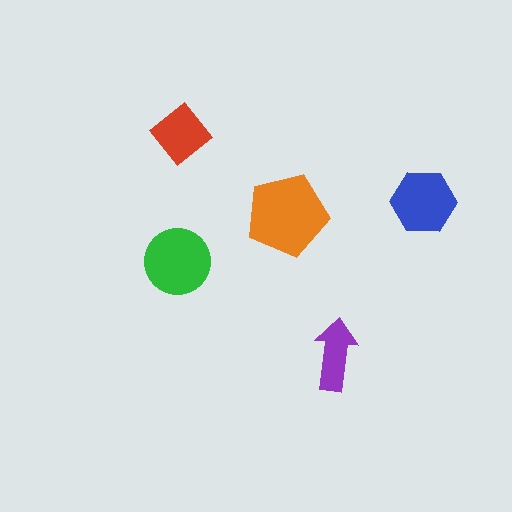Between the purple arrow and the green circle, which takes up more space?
The green circle.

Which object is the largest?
The orange pentagon.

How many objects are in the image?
There are 5 objects in the image.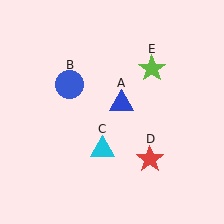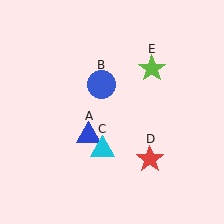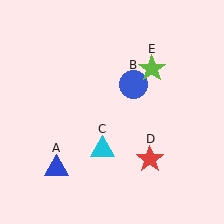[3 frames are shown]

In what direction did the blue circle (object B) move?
The blue circle (object B) moved right.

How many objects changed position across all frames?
2 objects changed position: blue triangle (object A), blue circle (object B).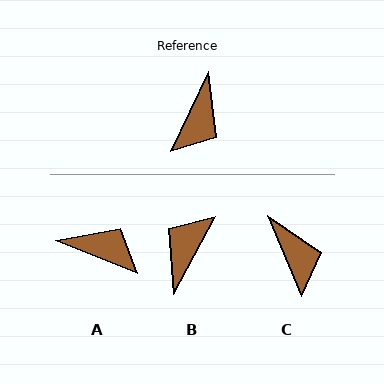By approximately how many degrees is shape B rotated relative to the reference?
Approximately 177 degrees counter-clockwise.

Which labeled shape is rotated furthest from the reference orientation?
B, about 177 degrees away.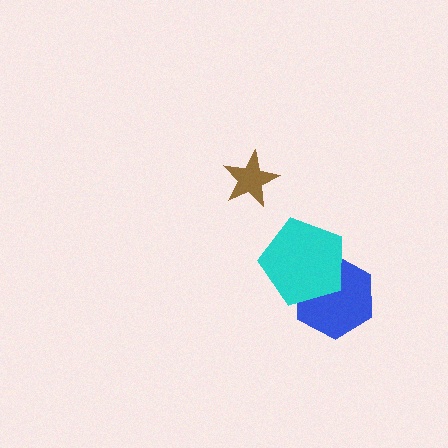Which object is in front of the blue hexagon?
The cyan pentagon is in front of the blue hexagon.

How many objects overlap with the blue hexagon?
1 object overlaps with the blue hexagon.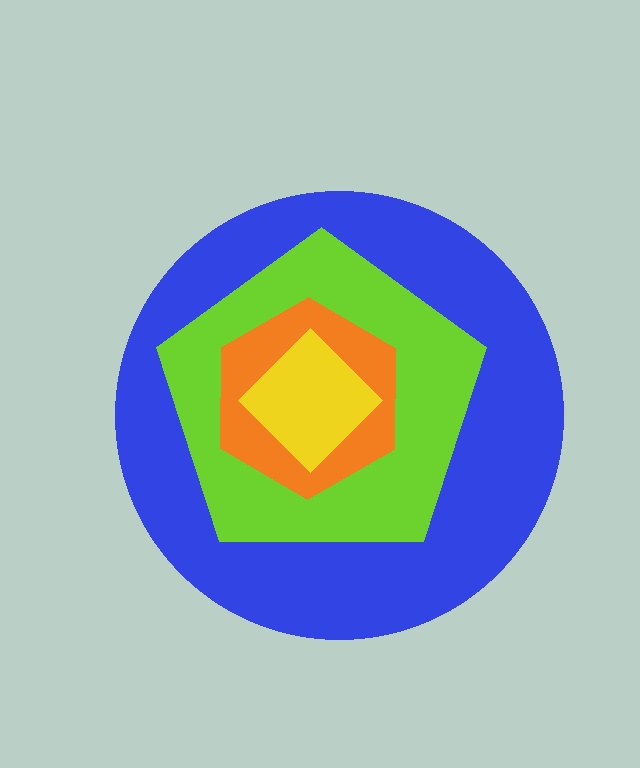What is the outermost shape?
The blue circle.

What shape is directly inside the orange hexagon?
The yellow diamond.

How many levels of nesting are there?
4.